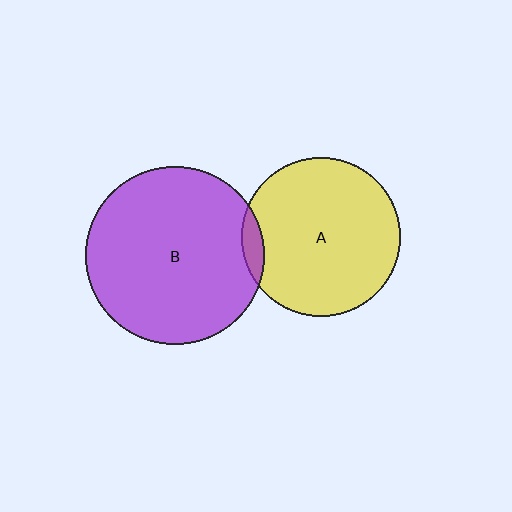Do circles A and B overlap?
Yes.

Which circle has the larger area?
Circle B (purple).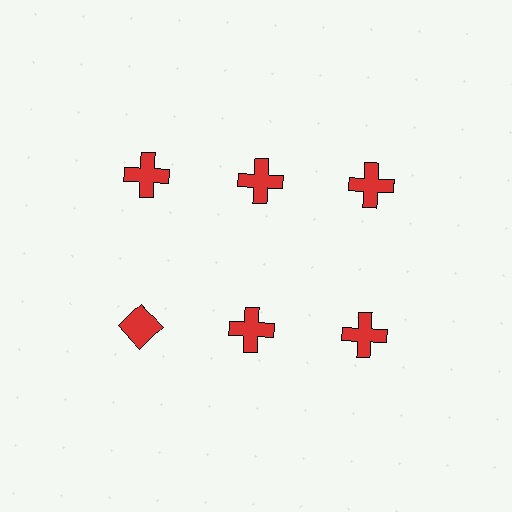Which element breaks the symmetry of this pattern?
The red diamond in the second row, leftmost column breaks the symmetry. All other shapes are red crosses.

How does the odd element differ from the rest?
It has a different shape: diamond instead of cross.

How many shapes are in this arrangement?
There are 6 shapes arranged in a grid pattern.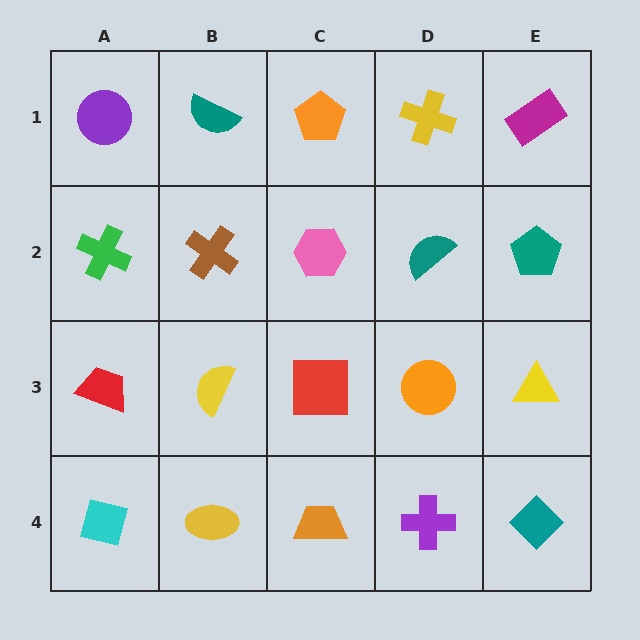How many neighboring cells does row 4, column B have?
3.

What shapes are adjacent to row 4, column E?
A yellow triangle (row 3, column E), a purple cross (row 4, column D).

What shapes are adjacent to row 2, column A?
A purple circle (row 1, column A), a red trapezoid (row 3, column A), a brown cross (row 2, column B).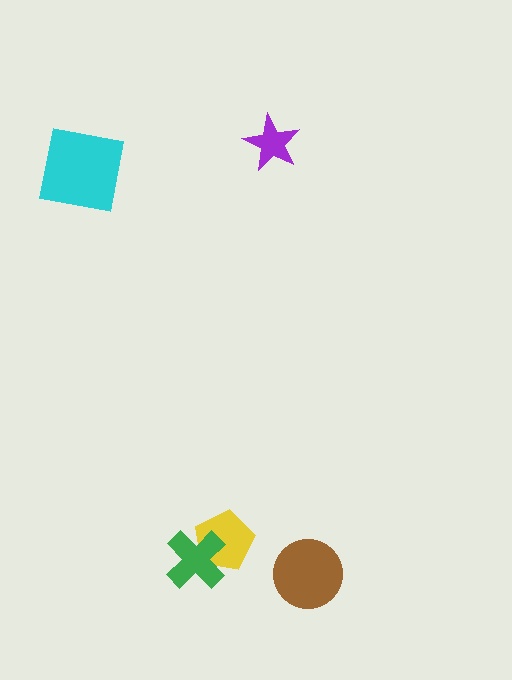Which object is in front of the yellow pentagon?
The green cross is in front of the yellow pentagon.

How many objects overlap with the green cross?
1 object overlaps with the green cross.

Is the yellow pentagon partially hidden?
Yes, it is partially covered by another shape.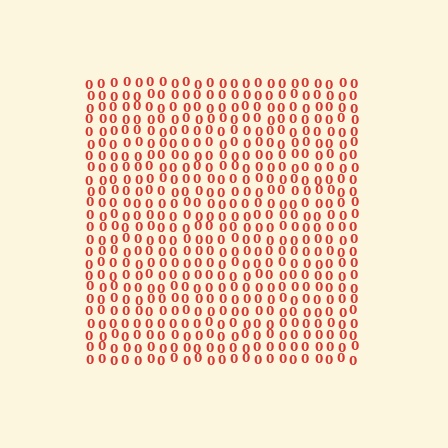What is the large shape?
The large shape is a square.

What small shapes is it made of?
It is made of small digit 0's.